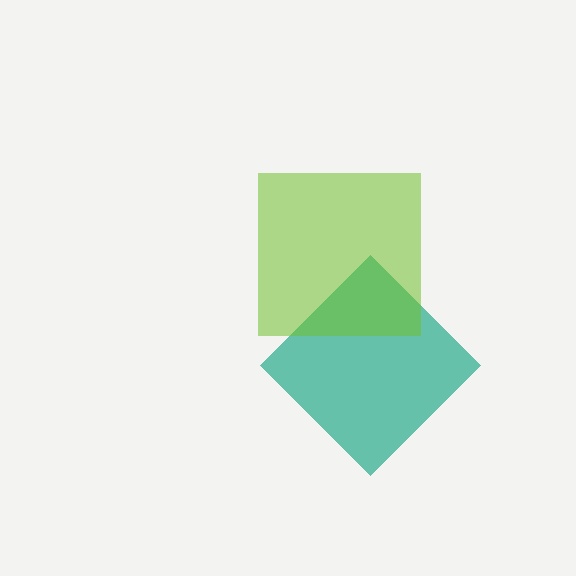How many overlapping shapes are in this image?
There are 2 overlapping shapes in the image.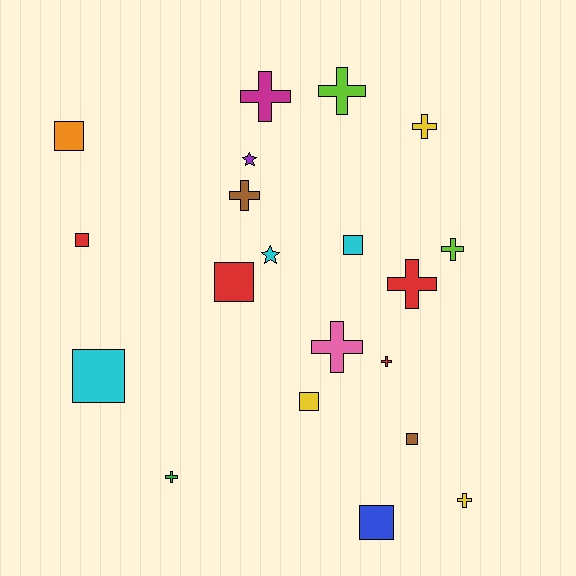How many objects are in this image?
There are 20 objects.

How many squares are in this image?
There are 8 squares.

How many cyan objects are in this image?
There are 3 cyan objects.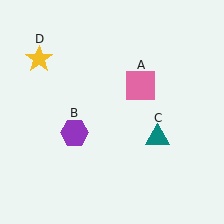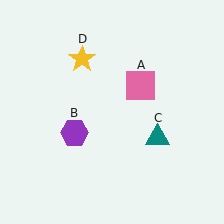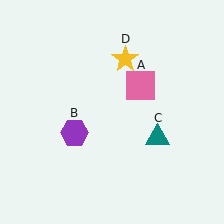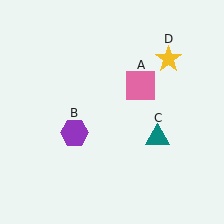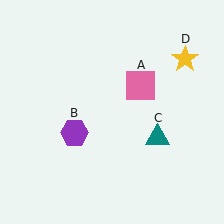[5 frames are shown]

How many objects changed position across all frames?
1 object changed position: yellow star (object D).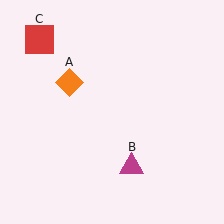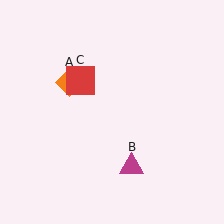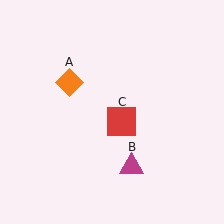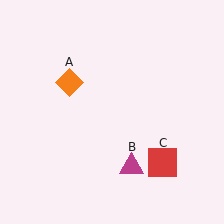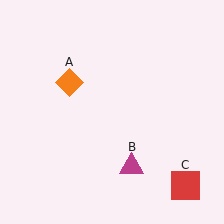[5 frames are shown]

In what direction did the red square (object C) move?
The red square (object C) moved down and to the right.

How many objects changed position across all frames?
1 object changed position: red square (object C).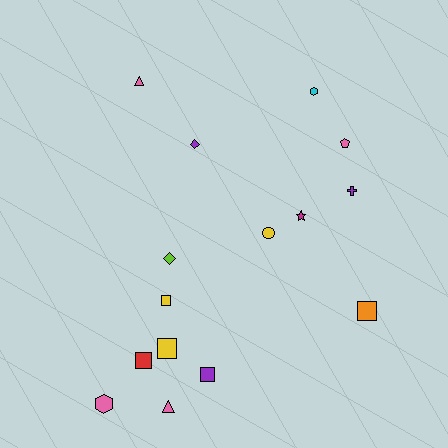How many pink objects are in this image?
There are 4 pink objects.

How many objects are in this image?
There are 15 objects.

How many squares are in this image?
There are 5 squares.